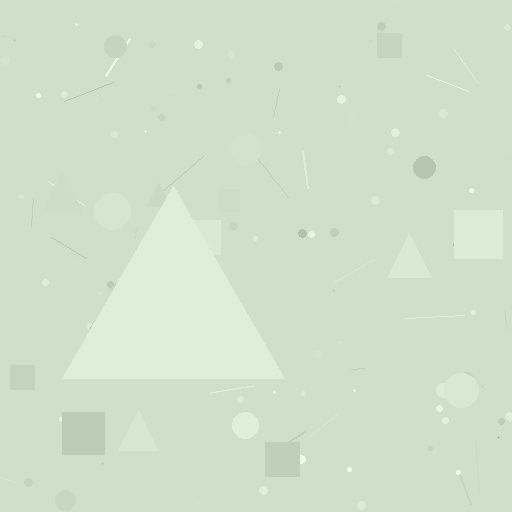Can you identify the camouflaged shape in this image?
The camouflaged shape is a triangle.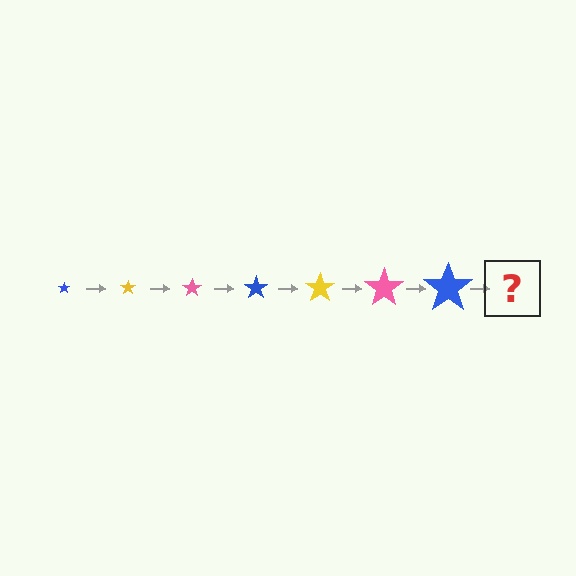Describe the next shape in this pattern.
It should be a yellow star, larger than the previous one.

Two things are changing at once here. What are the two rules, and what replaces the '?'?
The two rules are that the star grows larger each step and the color cycles through blue, yellow, and pink. The '?' should be a yellow star, larger than the previous one.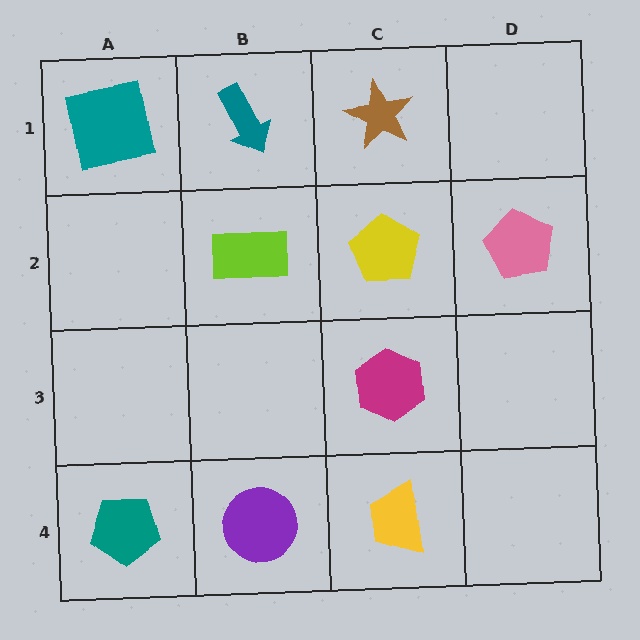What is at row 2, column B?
A lime rectangle.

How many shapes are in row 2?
3 shapes.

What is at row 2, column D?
A pink pentagon.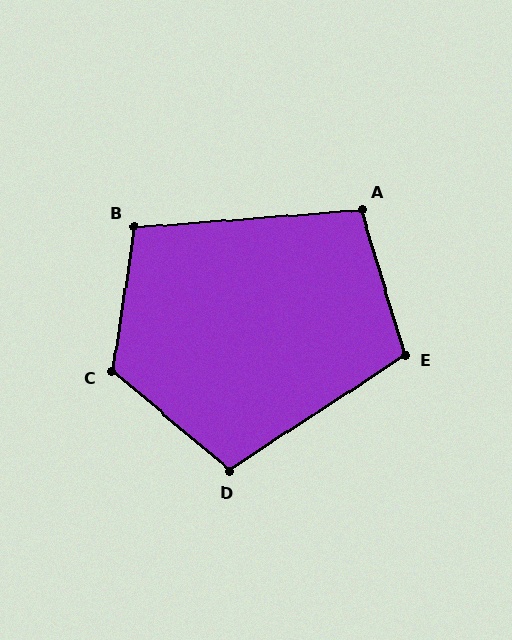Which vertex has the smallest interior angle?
A, at approximately 102 degrees.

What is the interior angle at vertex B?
Approximately 103 degrees (obtuse).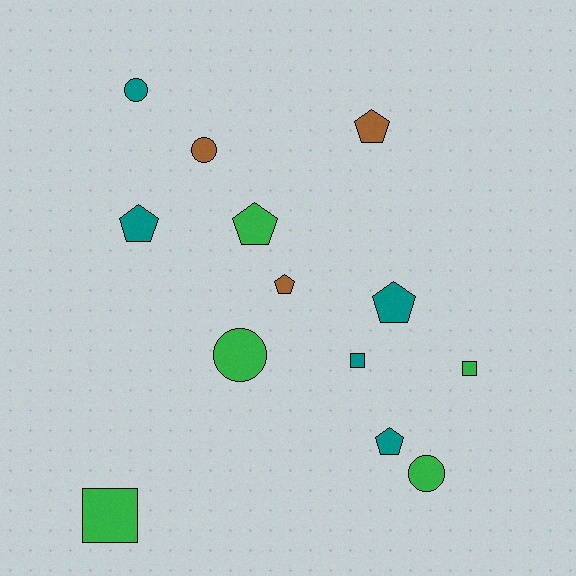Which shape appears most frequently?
Pentagon, with 6 objects.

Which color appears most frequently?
Green, with 5 objects.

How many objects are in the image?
There are 13 objects.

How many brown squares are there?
There are no brown squares.